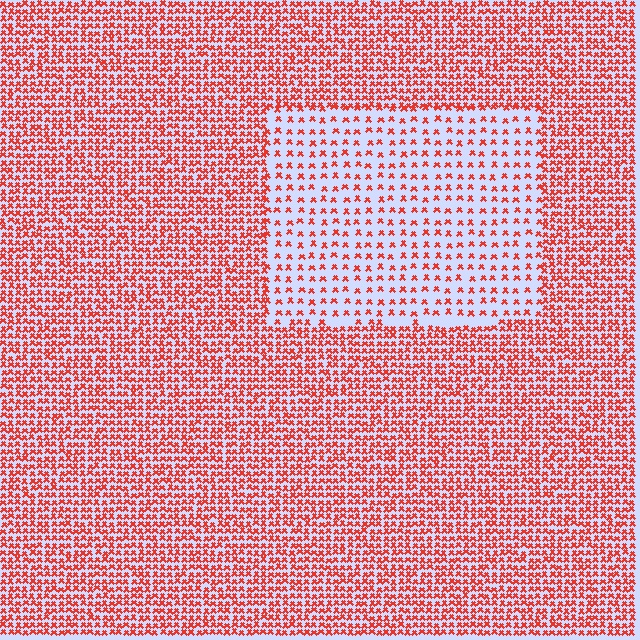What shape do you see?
I see a rectangle.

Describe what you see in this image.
The image contains small red elements arranged at two different densities. A rectangle-shaped region is visible where the elements are less densely packed than the surrounding area.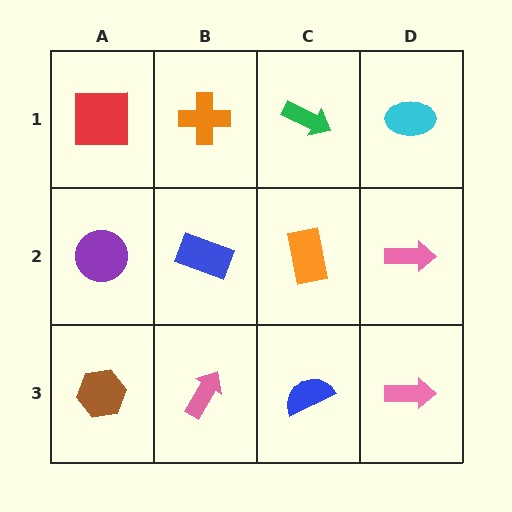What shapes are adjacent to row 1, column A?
A purple circle (row 2, column A), an orange cross (row 1, column B).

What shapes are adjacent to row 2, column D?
A cyan ellipse (row 1, column D), a pink arrow (row 3, column D), an orange rectangle (row 2, column C).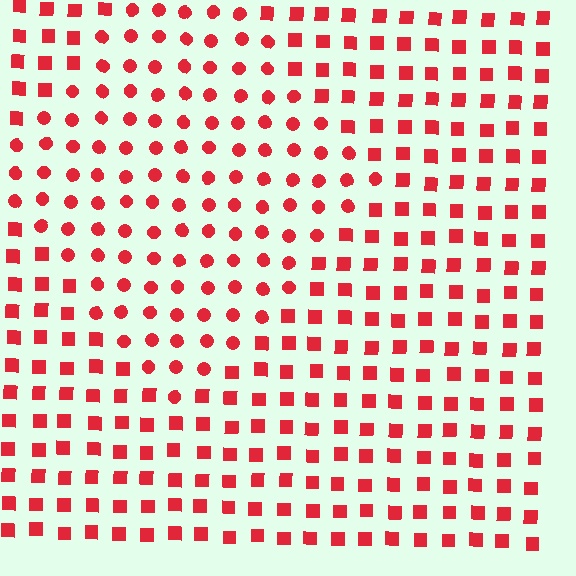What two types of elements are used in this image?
The image uses circles inside the diamond region and squares outside it.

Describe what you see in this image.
The image is filled with small red elements arranged in a uniform grid. A diamond-shaped region contains circles, while the surrounding area contains squares. The boundary is defined purely by the change in element shape.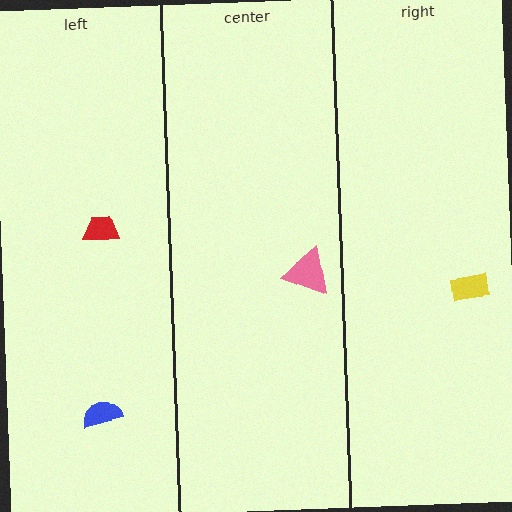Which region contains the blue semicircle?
The left region.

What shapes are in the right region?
The yellow rectangle.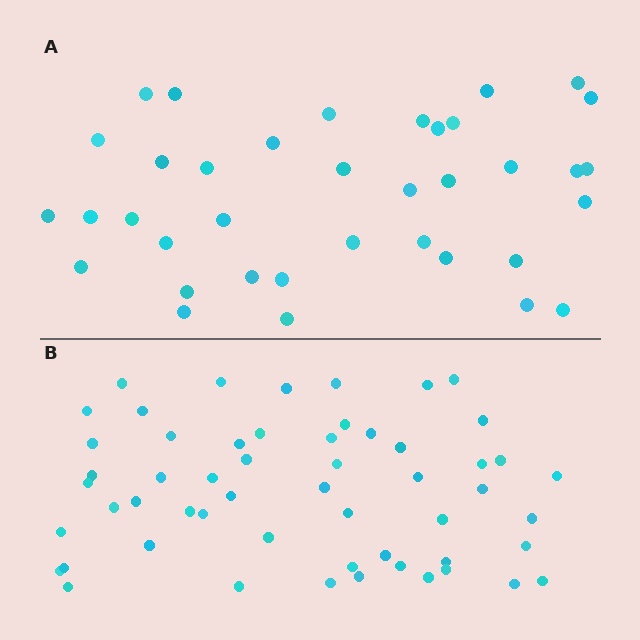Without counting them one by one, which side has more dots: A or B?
Region B (the bottom region) has more dots.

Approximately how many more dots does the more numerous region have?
Region B has approximately 20 more dots than region A.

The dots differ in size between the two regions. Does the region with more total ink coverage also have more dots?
No. Region A has more total ink coverage because its dots are larger, but region B actually contains more individual dots. Total area can be misleading — the number of items is what matters here.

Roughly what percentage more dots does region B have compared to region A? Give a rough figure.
About 50% more.